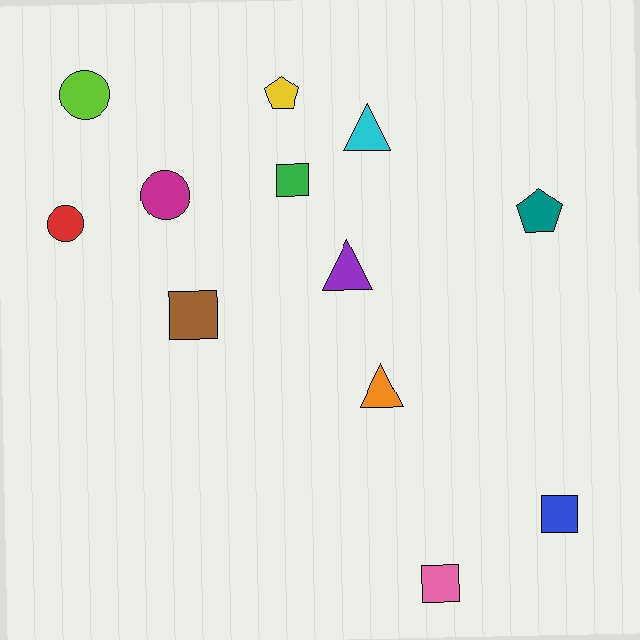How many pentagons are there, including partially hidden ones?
There are 2 pentagons.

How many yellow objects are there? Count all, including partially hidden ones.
There is 1 yellow object.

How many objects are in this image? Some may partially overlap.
There are 12 objects.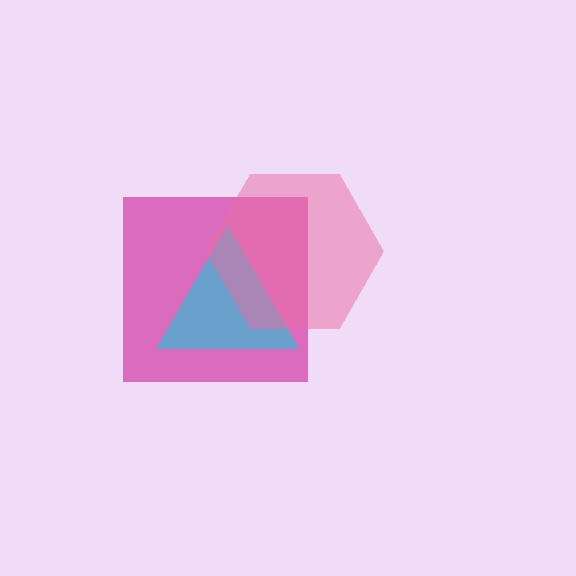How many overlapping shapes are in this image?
There are 3 overlapping shapes in the image.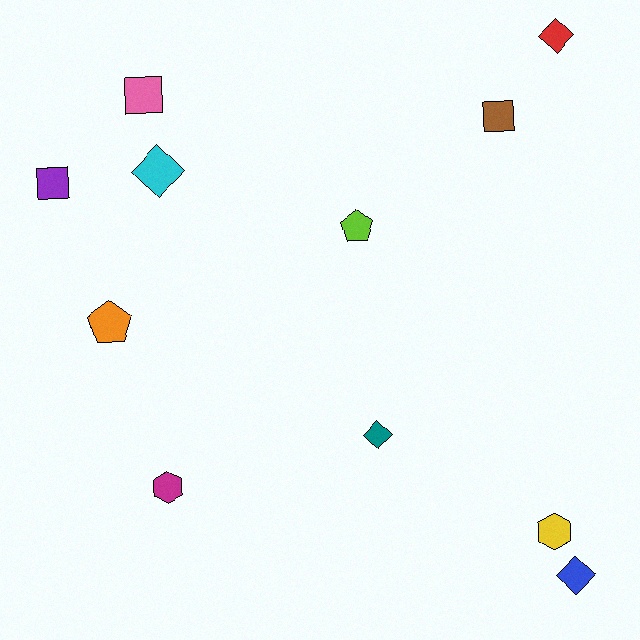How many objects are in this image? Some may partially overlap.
There are 11 objects.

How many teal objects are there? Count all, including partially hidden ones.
There is 1 teal object.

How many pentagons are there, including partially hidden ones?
There are 2 pentagons.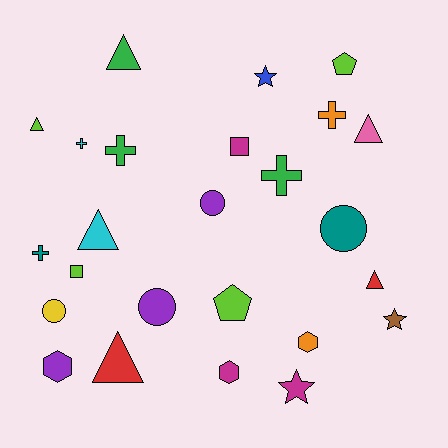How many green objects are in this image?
There are 3 green objects.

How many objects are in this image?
There are 25 objects.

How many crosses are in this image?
There are 5 crosses.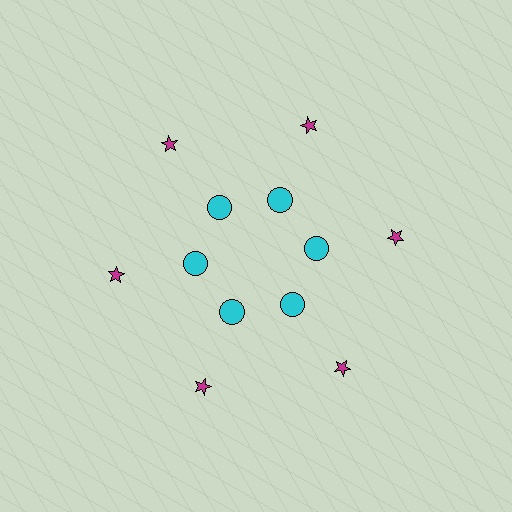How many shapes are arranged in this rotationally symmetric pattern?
There are 12 shapes, arranged in 6 groups of 2.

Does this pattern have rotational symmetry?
Yes, this pattern has 6-fold rotational symmetry. It looks the same after rotating 60 degrees around the center.